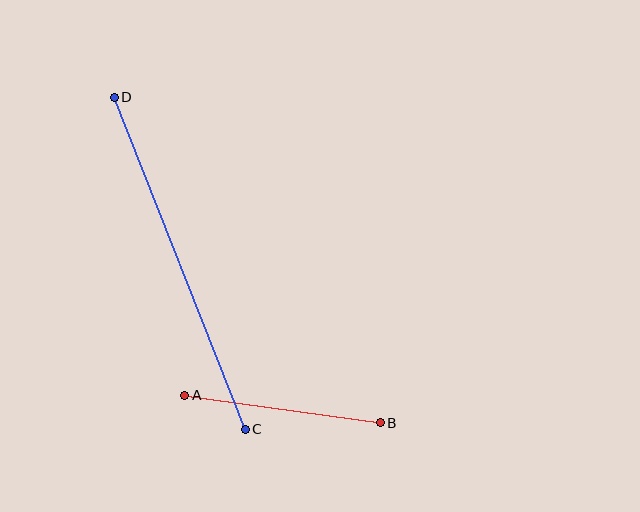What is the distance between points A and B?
The distance is approximately 197 pixels.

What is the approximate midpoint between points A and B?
The midpoint is at approximately (282, 409) pixels.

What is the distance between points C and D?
The distance is approximately 357 pixels.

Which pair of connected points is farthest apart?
Points C and D are farthest apart.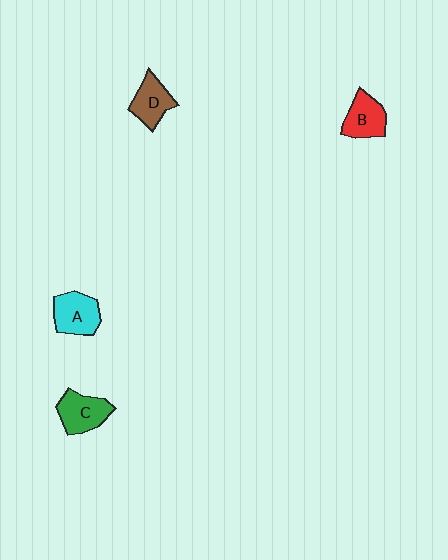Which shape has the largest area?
Shape C (green).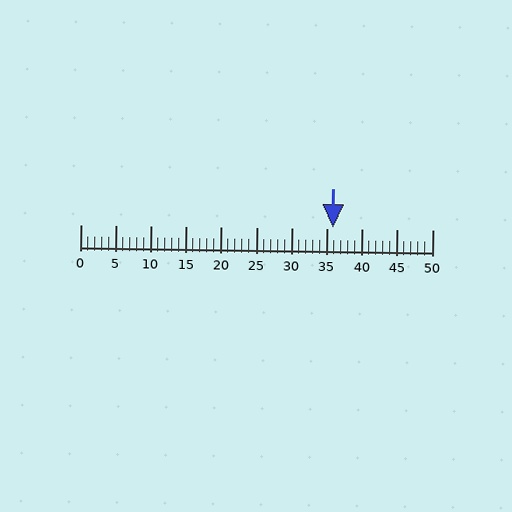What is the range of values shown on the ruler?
The ruler shows values from 0 to 50.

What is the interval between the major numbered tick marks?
The major tick marks are spaced 5 units apart.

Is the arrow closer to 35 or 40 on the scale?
The arrow is closer to 35.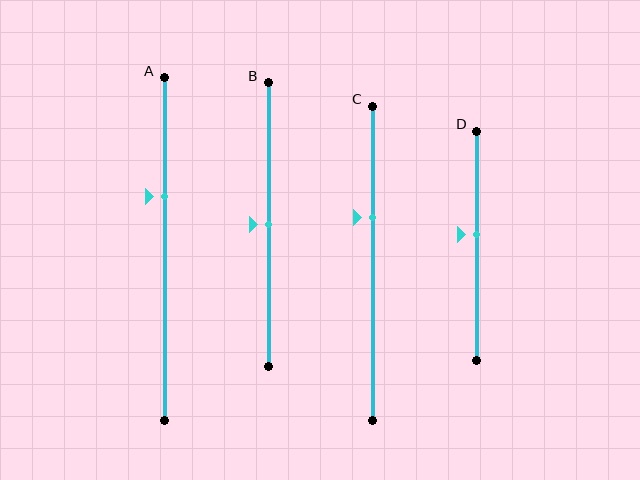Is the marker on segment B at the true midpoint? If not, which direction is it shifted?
Yes, the marker on segment B is at the true midpoint.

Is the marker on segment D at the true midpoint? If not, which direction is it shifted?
No, the marker on segment D is shifted upward by about 5% of the segment length.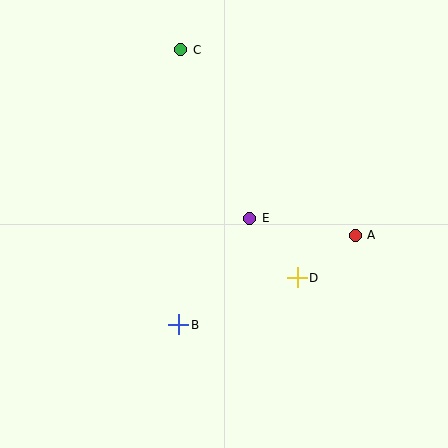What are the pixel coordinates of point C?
Point C is at (181, 50).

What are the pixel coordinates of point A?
Point A is at (355, 235).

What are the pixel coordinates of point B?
Point B is at (179, 325).